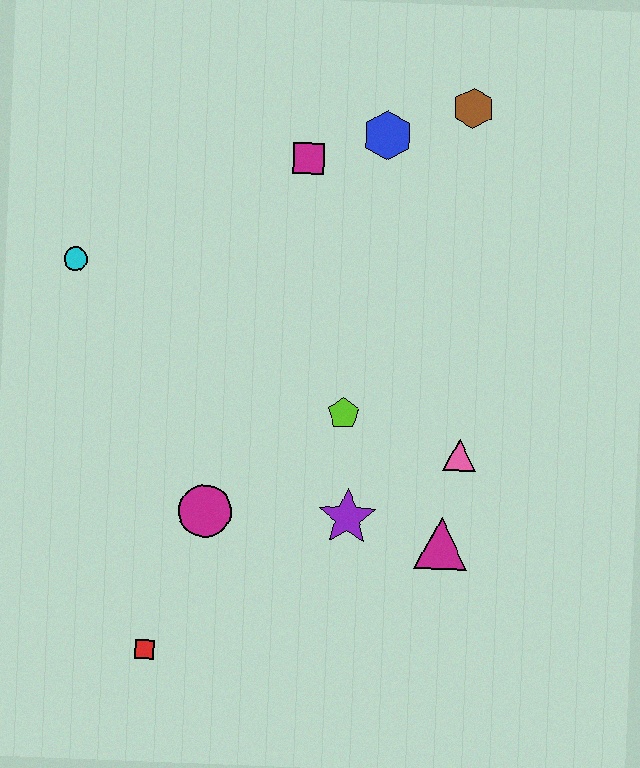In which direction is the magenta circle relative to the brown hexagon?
The magenta circle is below the brown hexagon.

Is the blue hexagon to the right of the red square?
Yes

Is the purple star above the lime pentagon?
No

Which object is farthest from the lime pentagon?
The brown hexagon is farthest from the lime pentagon.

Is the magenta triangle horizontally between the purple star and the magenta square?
No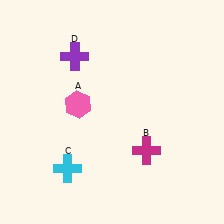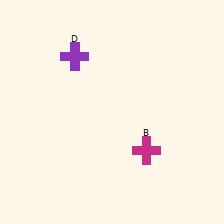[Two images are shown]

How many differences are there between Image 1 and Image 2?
There are 2 differences between the two images.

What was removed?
The cyan cross (C), the pink hexagon (A) were removed in Image 2.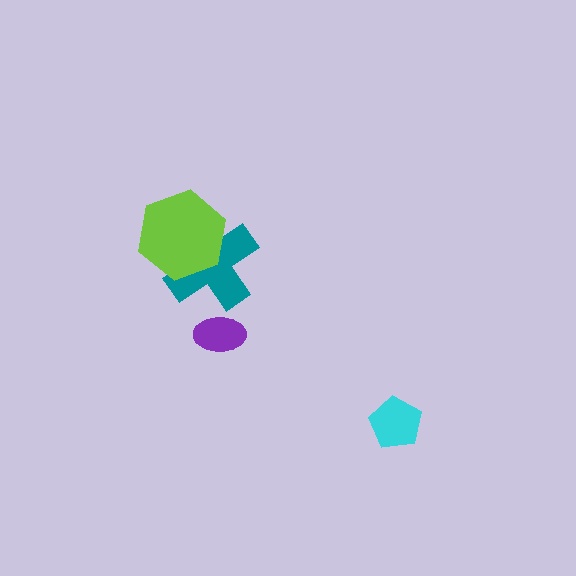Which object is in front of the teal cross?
The lime hexagon is in front of the teal cross.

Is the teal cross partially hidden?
Yes, it is partially covered by another shape.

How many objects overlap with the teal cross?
1 object overlaps with the teal cross.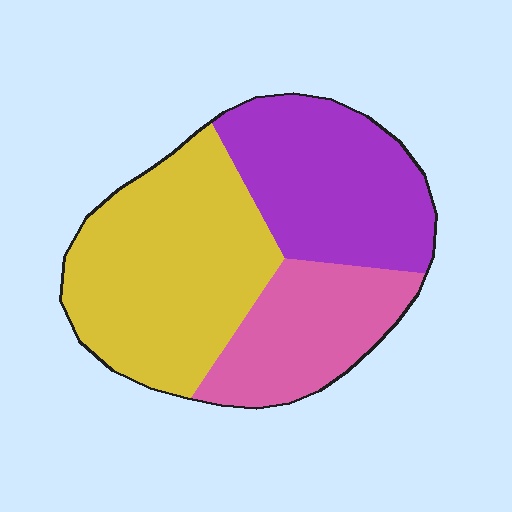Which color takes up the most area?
Yellow, at roughly 45%.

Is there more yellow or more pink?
Yellow.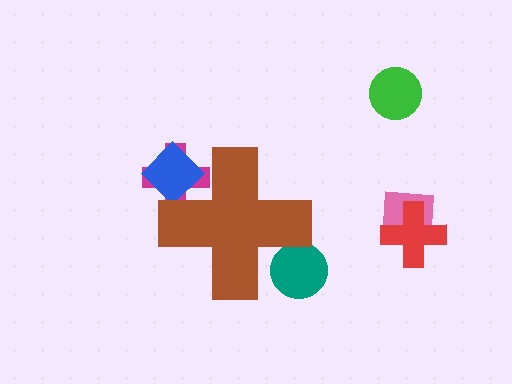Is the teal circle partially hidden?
Yes, the teal circle is partially hidden behind the brown cross.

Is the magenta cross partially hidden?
Yes, the magenta cross is partially hidden behind the brown cross.